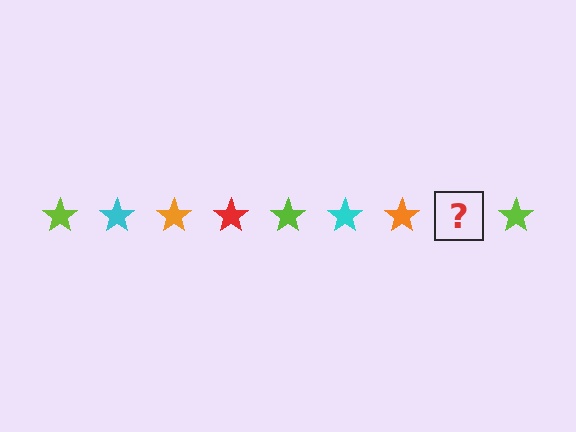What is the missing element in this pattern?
The missing element is a red star.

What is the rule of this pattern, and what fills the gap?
The rule is that the pattern cycles through lime, cyan, orange, red stars. The gap should be filled with a red star.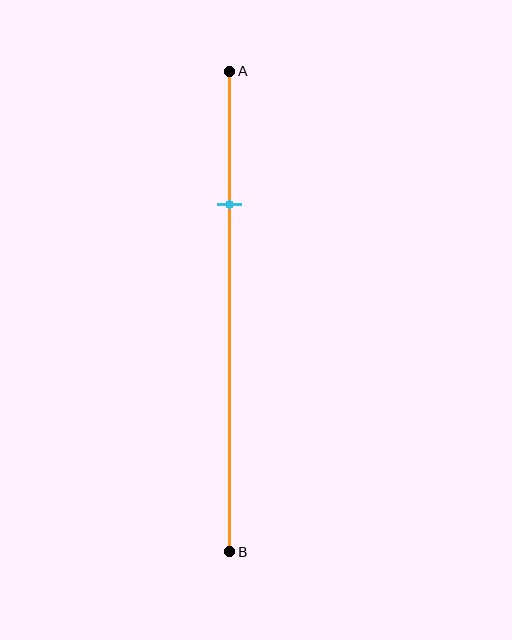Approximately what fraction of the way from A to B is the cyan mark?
The cyan mark is approximately 30% of the way from A to B.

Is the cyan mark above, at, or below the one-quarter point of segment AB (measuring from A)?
The cyan mark is approximately at the one-quarter point of segment AB.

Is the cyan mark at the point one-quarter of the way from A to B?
Yes, the mark is approximately at the one-quarter point.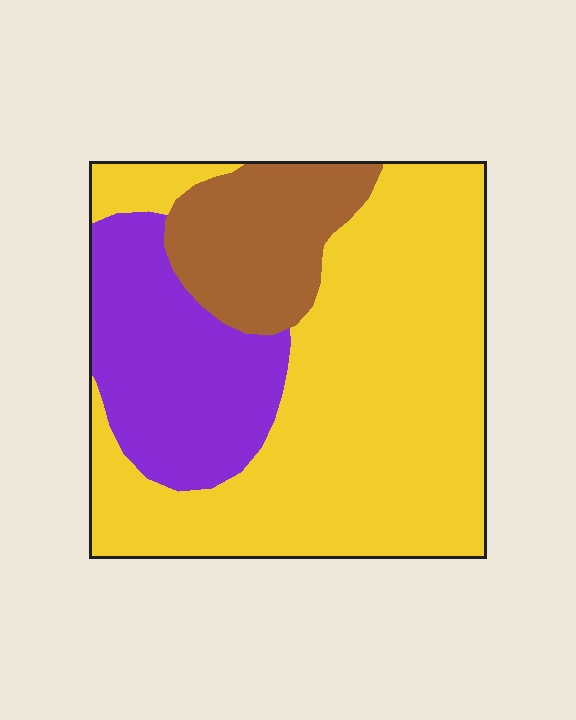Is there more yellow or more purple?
Yellow.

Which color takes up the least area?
Brown, at roughly 15%.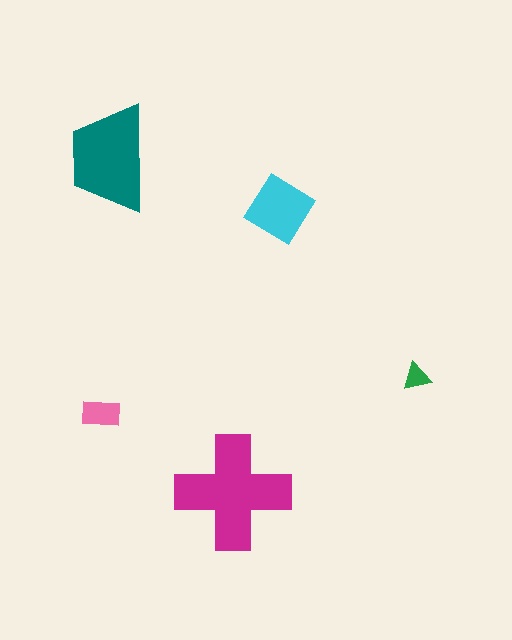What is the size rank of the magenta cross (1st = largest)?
1st.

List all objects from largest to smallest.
The magenta cross, the teal trapezoid, the cyan diamond, the pink rectangle, the green triangle.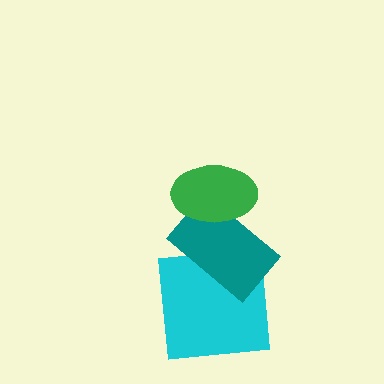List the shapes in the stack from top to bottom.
From top to bottom: the green ellipse, the teal rectangle, the cyan square.